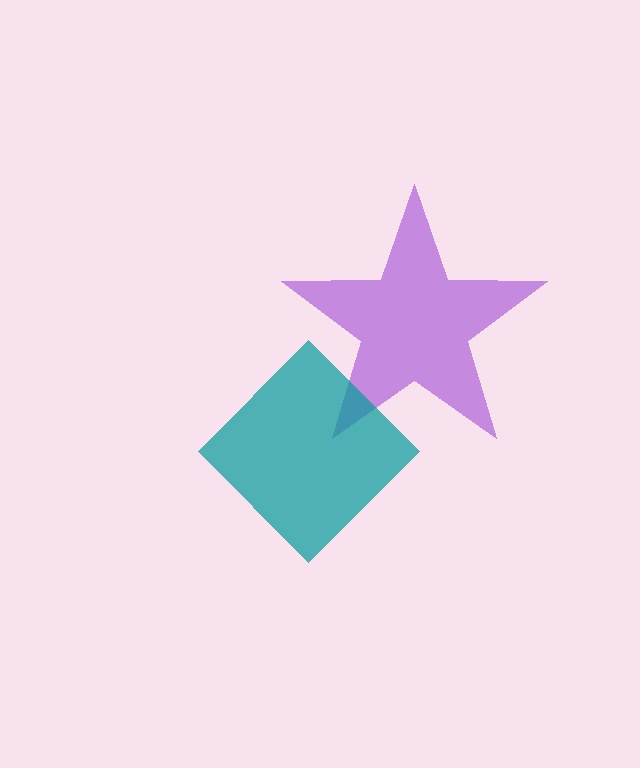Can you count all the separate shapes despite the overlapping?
Yes, there are 2 separate shapes.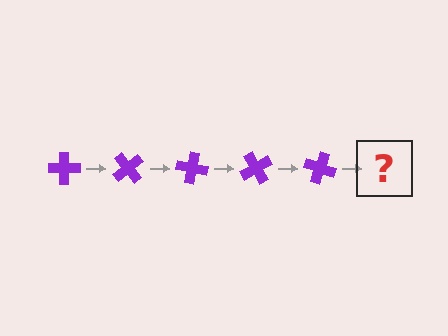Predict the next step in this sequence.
The next step is a purple cross rotated 250 degrees.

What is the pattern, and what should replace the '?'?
The pattern is that the cross rotates 50 degrees each step. The '?' should be a purple cross rotated 250 degrees.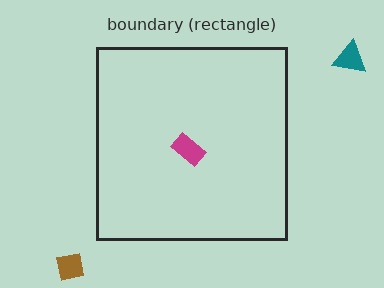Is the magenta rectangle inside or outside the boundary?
Inside.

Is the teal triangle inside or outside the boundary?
Outside.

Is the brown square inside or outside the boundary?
Outside.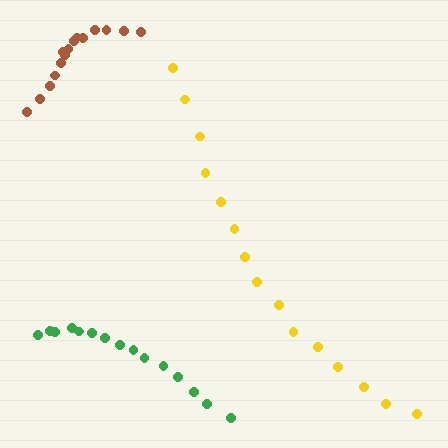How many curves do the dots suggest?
There are 3 distinct paths.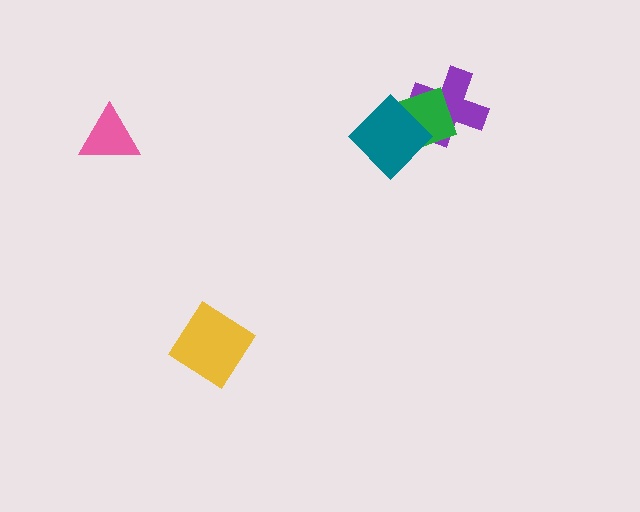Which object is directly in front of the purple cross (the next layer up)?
The green diamond is directly in front of the purple cross.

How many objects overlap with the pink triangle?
0 objects overlap with the pink triangle.